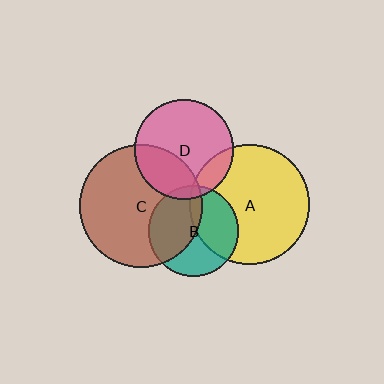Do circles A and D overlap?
Yes.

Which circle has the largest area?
Circle C (brown).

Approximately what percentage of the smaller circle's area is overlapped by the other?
Approximately 15%.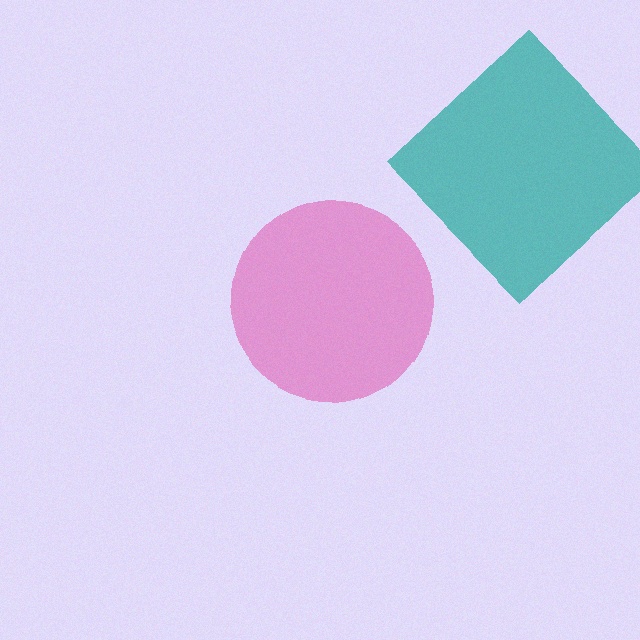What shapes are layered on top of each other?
The layered shapes are: a pink circle, a teal diamond.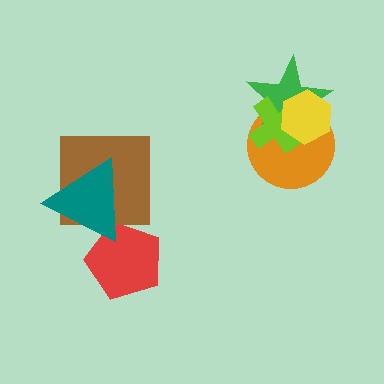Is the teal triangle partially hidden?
No, no other shape covers it.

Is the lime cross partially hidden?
Yes, it is partially covered by another shape.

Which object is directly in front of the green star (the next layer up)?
The lime cross is directly in front of the green star.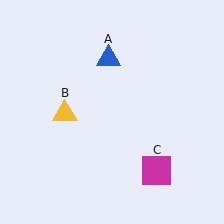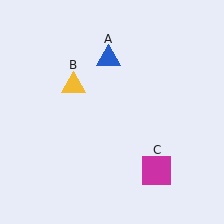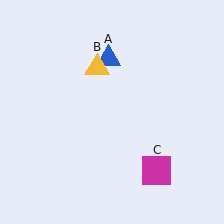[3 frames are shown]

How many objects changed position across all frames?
1 object changed position: yellow triangle (object B).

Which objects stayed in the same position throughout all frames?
Blue triangle (object A) and magenta square (object C) remained stationary.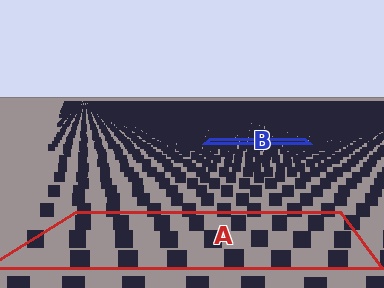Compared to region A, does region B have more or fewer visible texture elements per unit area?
Region B has more texture elements per unit area — they are packed more densely because it is farther away.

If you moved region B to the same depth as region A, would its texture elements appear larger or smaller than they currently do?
They would appear larger. At a closer depth, the same texture elements are projected at a bigger on-screen size.